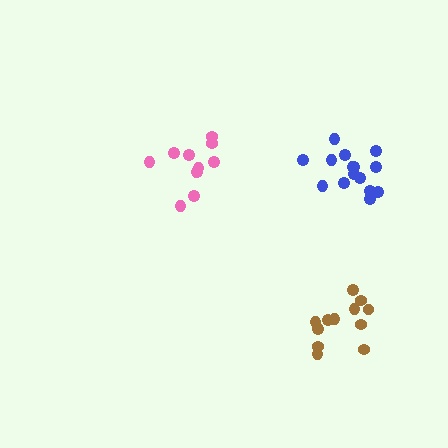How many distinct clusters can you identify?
There are 3 distinct clusters.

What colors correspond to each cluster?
The clusters are colored: blue, brown, pink.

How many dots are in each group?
Group 1: 15 dots, Group 2: 12 dots, Group 3: 11 dots (38 total).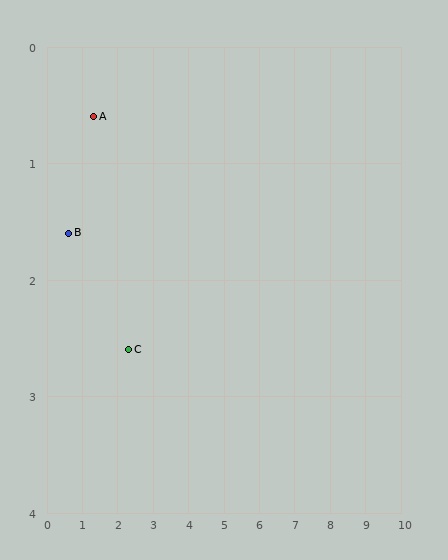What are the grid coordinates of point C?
Point C is at approximately (2.3, 2.6).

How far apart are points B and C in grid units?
Points B and C are about 2.0 grid units apart.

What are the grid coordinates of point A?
Point A is at approximately (1.3, 0.6).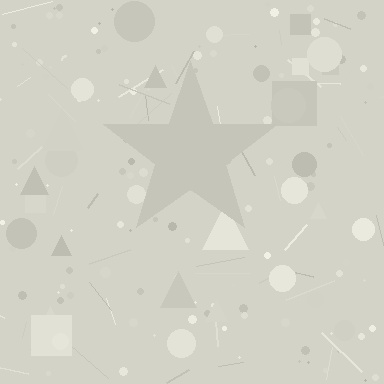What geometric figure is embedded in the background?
A star is embedded in the background.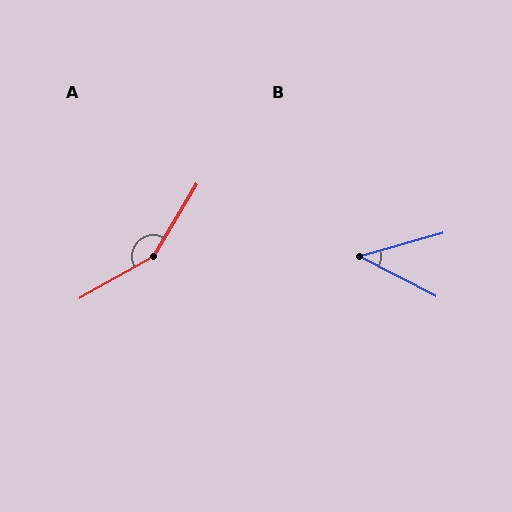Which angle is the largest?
A, at approximately 150 degrees.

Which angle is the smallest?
B, at approximately 44 degrees.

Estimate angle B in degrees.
Approximately 44 degrees.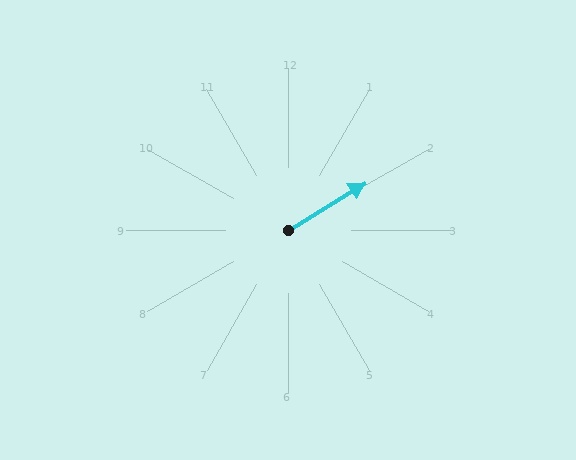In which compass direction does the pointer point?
Northeast.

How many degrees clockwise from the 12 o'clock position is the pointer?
Approximately 59 degrees.